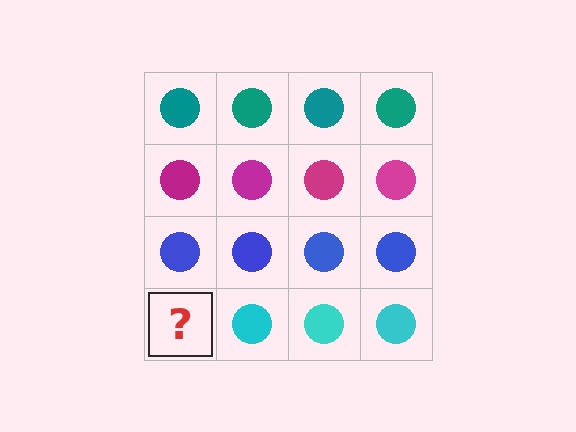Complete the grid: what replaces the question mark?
The question mark should be replaced with a cyan circle.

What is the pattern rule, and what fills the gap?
The rule is that each row has a consistent color. The gap should be filled with a cyan circle.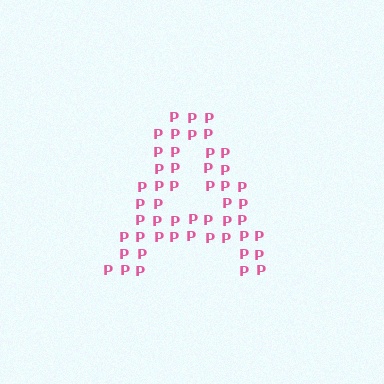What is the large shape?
The large shape is the letter A.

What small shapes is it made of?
It is made of small letter P's.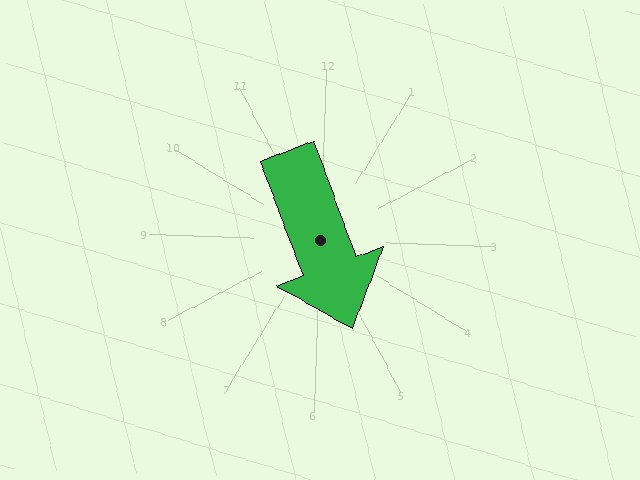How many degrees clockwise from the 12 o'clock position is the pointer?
Approximately 158 degrees.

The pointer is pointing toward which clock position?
Roughly 5 o'clock.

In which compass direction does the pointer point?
South.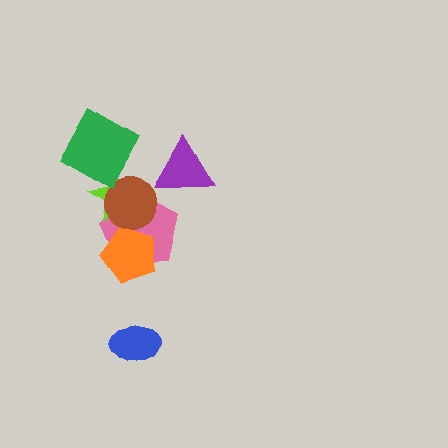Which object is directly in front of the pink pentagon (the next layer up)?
The lime star is directly in front of the pink pentagon.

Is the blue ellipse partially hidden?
No, no other shape covers it.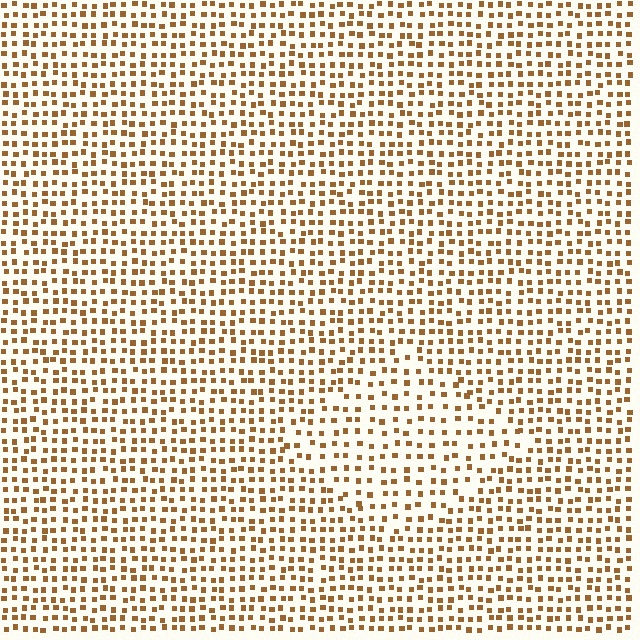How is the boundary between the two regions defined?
The boundary is defined by a change in element density (approximately 1.5x ratio). All elements are the same color, size, and shape.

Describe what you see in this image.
The image contains small brown elements arranged at two different densities. A diamond-shaped region is visible where the elements are less densely packed than the surrounding area.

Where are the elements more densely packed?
The elements are more densely packed outside the diamond boundary.